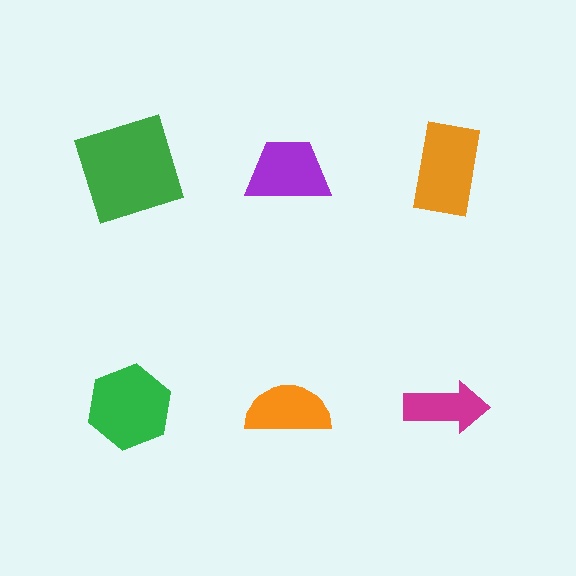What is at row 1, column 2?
A purple trapezoid.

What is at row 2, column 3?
A magenta arrow.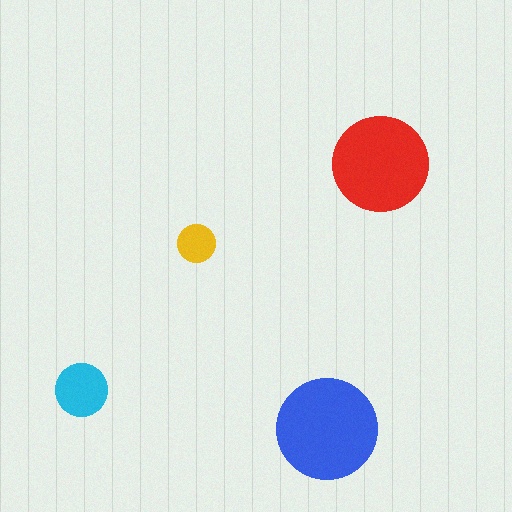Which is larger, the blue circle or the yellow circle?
The blue one.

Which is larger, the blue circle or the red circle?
The blue one.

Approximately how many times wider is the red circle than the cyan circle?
About 2 times wider.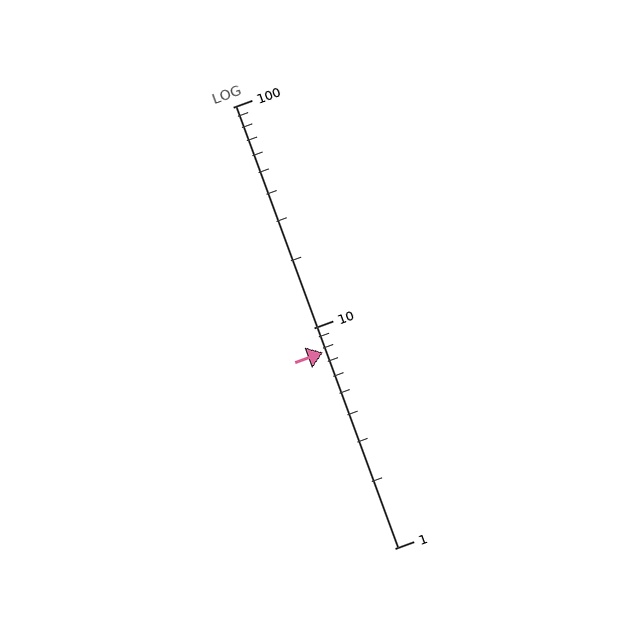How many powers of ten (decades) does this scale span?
The scale spans 2 decades, from 1 to 100.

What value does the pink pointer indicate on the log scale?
The pointer indicates approximately 7.7.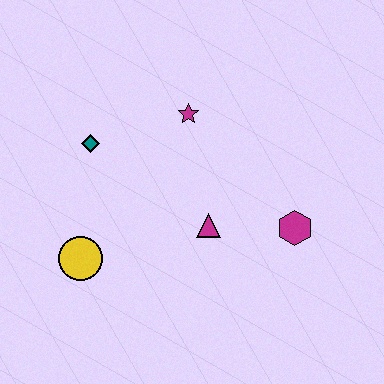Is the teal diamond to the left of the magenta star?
Yes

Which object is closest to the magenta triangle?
The magenta hexagon is closest to the magenta triangle.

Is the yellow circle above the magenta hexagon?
No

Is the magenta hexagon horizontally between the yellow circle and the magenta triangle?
No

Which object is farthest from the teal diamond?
The magenta hexagon is farthest from the teal diamond.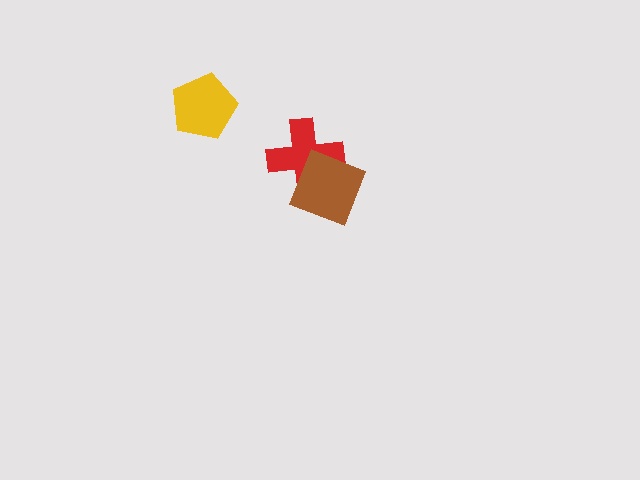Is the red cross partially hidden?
Yes, it is partially covered by another shape.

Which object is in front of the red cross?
The brown diamond is in front of the red cross.